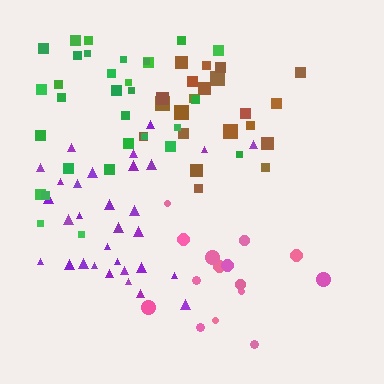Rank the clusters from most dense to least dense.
brown, pink, green, purple.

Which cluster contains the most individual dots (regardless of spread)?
Purple (31).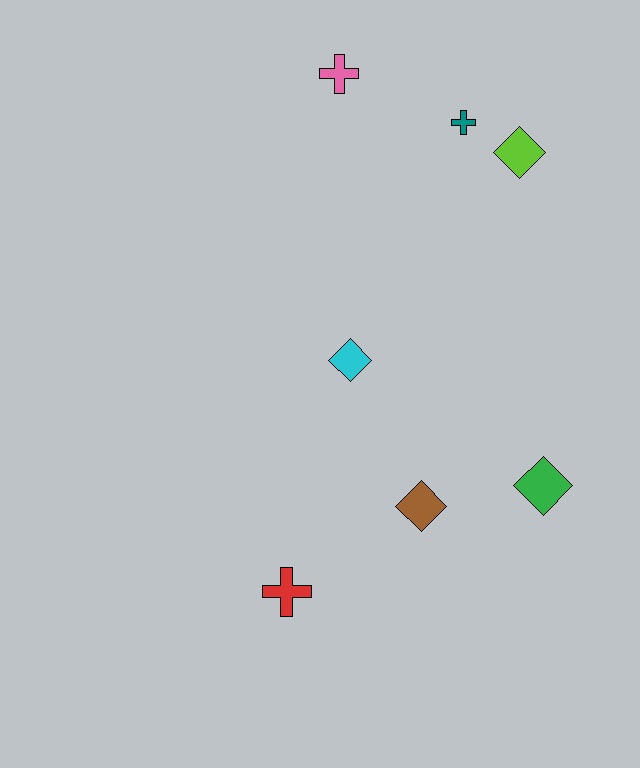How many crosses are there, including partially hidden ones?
There are 3 crosses.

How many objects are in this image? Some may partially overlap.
There are 7 objects.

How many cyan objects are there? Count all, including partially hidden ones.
There is 1 cyan object.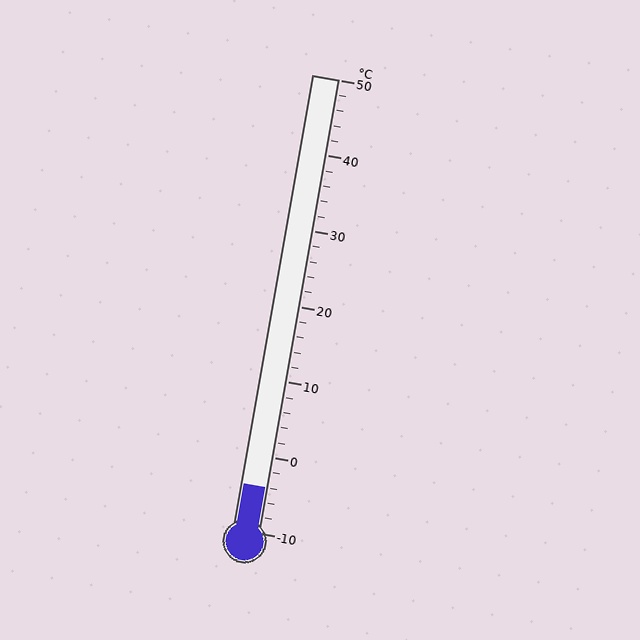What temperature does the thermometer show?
The thermometer shows approximately -4°C.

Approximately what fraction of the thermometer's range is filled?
The thermometer is filled to approximately 10% of its range.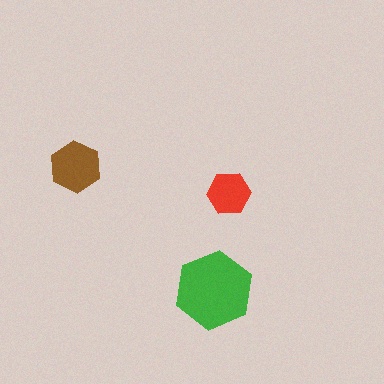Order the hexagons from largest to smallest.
the green one, the brown one, the red one.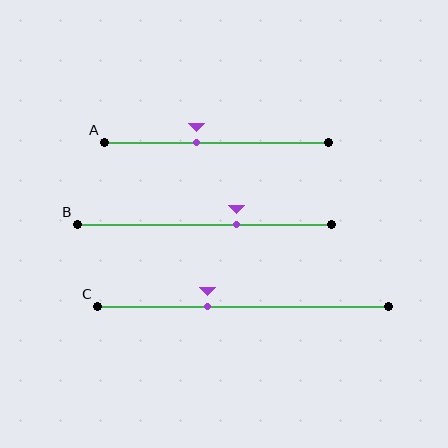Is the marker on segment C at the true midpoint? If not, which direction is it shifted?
No, the marker on segment C is shifted to the left by about 12% of the segment length.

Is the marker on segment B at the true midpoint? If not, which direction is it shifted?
No, the marker on segment B is shifted to the right by about 13% of the segment length.